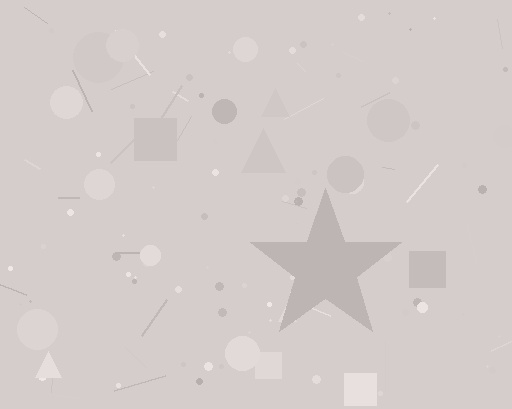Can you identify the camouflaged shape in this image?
The camouflaged shape is a star.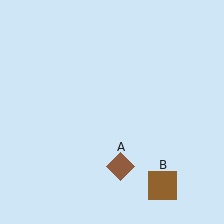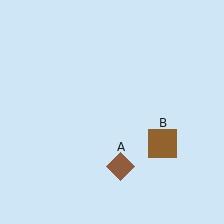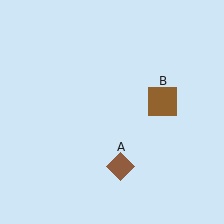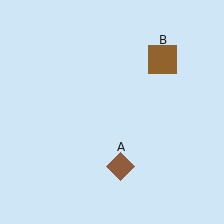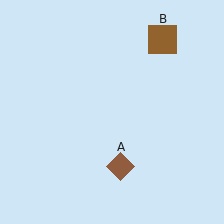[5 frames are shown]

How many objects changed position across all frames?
1 object changed position: brown square (object B).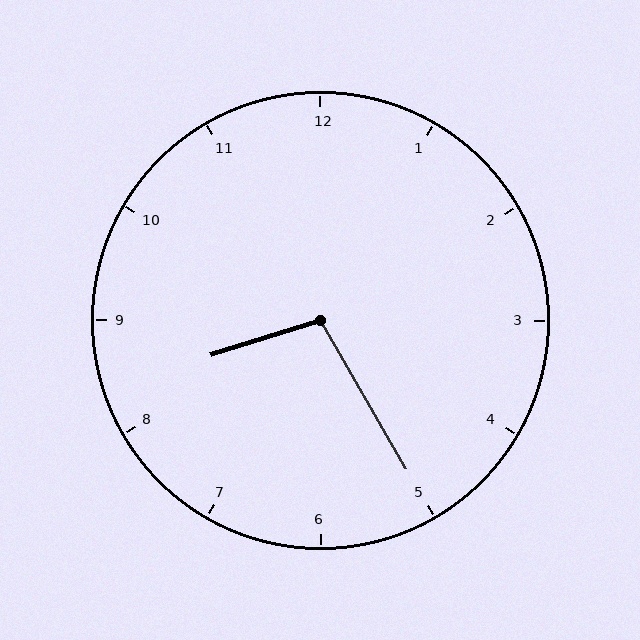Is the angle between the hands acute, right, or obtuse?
It is obtuse.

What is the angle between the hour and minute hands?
Approximately 102 degrees.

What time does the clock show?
8:25.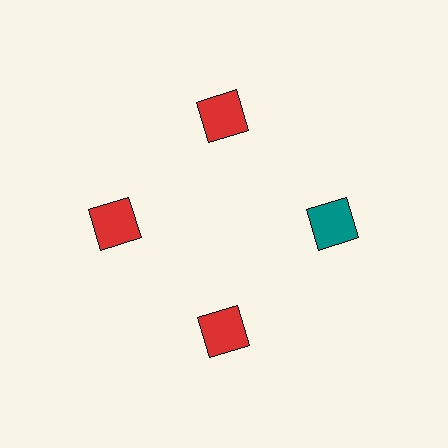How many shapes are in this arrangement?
There are 4 shapes arranged in a ring pattern.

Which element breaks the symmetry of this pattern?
The teal square at roughly the 3 o'clock position breaks the symmetry. All other shapes are red squares.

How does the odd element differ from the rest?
It has a different color: teal instead of red.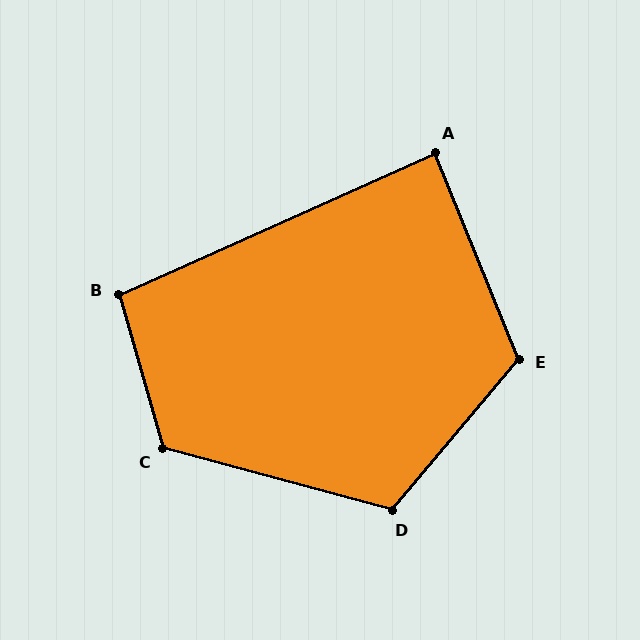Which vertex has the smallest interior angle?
A, at approximately 88 degrees.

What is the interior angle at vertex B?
Approximately 98 degrees (obtuse).